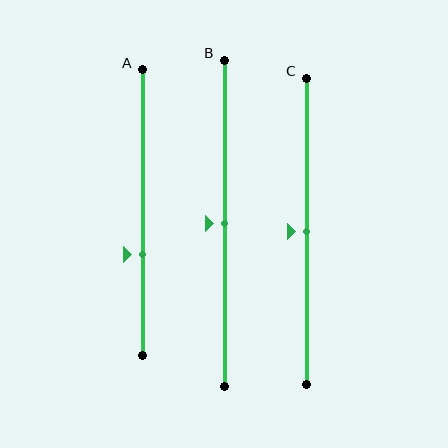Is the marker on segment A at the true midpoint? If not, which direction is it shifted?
No, the marker on segment A is shifted downward by about 15% of the segment length.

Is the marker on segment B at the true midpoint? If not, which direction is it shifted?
Yes, the marker on segment B is at the true midpoint.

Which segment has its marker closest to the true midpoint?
Segment B has its marker closest to the true midpoint.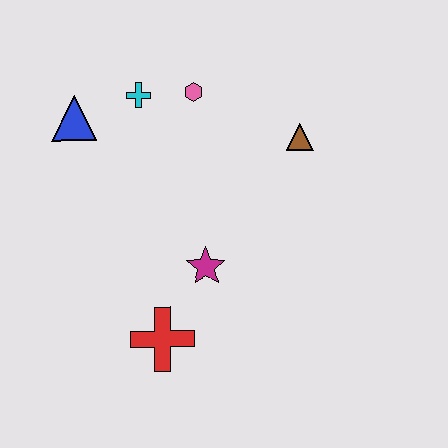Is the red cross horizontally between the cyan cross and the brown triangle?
Yes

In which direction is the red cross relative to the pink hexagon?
The red cross is below the pink hexagon.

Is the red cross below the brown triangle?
Yes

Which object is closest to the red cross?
The magenta star is closest to the red cross.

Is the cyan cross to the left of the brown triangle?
Yes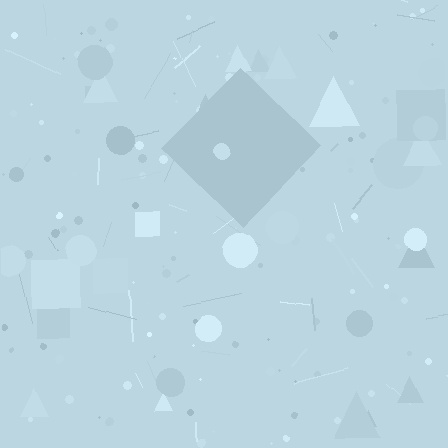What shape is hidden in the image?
A diamond is hidden in the image.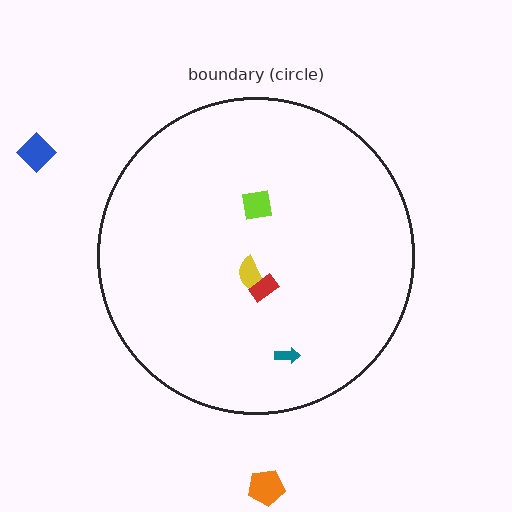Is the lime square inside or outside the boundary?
Inside.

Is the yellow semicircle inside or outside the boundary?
Inside.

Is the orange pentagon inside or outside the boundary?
Outside.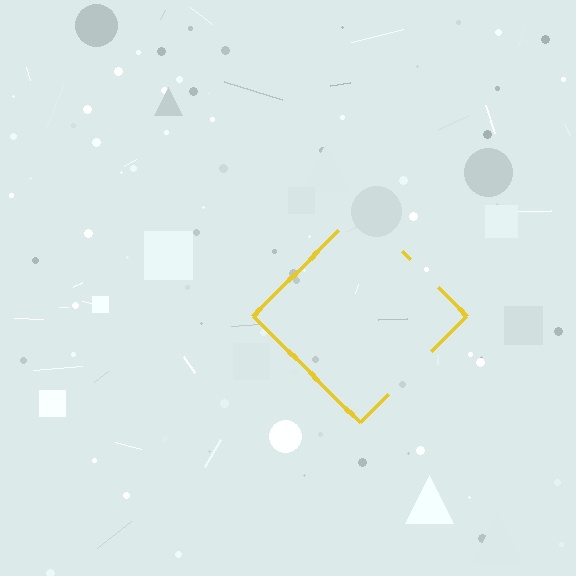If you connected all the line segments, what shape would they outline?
They would outline a diamond.